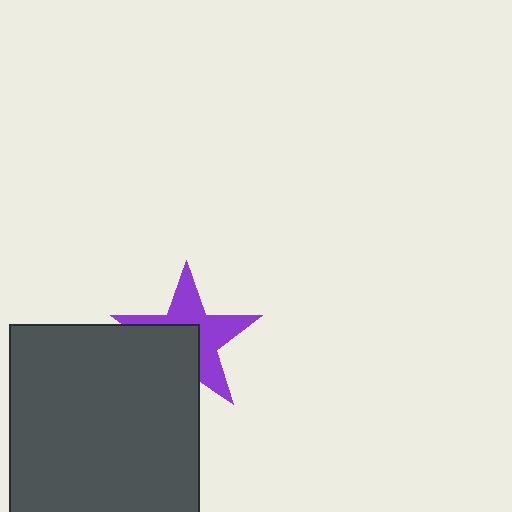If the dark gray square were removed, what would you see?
You would see the complete purple star.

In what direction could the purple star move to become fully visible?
The purple star could move toward the upper-right. That would shift it out from behind the dark gray square entirely.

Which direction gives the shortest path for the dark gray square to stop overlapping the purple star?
Moving toward the lower-left gives the shortest separation.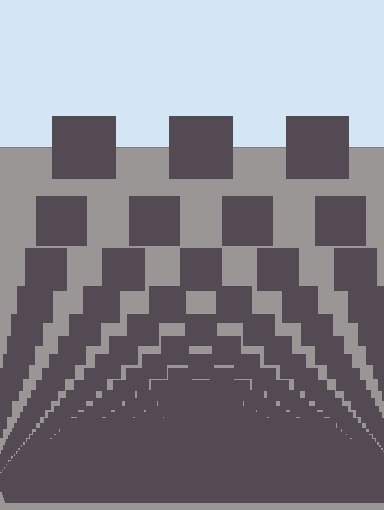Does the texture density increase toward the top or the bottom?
Density increases toward the bottom.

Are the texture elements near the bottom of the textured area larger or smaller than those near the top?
Smaller. The gradient is inverted — elements near the bottom are smaller and denser.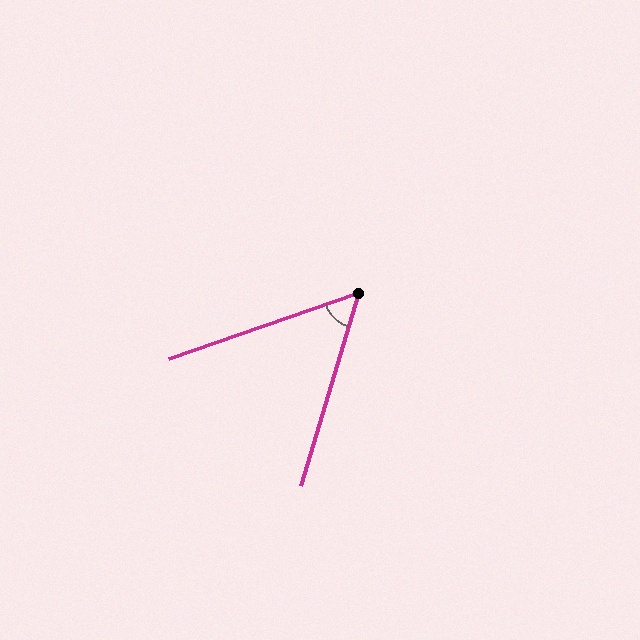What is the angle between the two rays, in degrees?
Approximately 54 degrees.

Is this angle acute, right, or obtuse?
It is acute.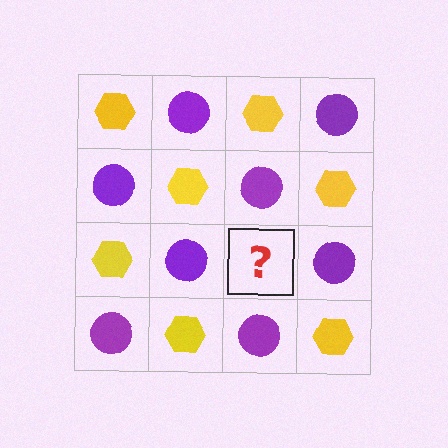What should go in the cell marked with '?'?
The missing cell should contain a yellow hexagon.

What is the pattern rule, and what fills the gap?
The rule is that it alternates yellow hexagon and purple circle in a checkerboard pattern. The gap should be filled with a yellow hexagon.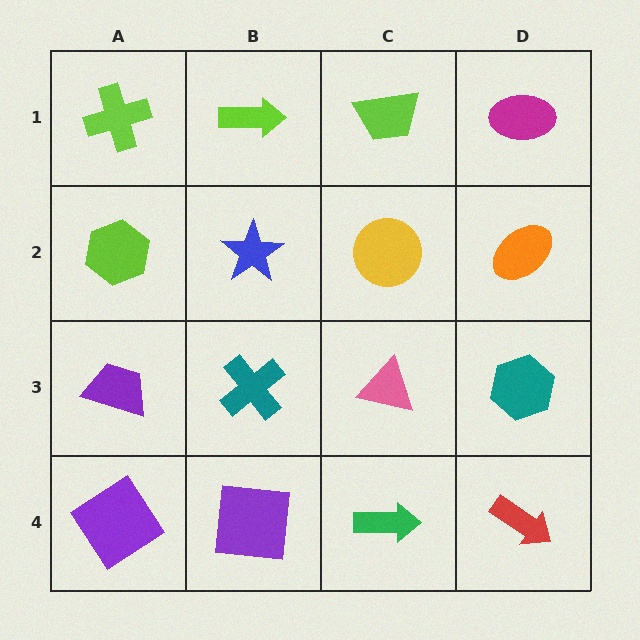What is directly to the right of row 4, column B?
A green arrow.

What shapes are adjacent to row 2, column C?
A lime trapezoid (row 1, column C), a pink triangle (row 3, column C), a blue star (row 2, column B), an orange ellipse (row 2, column D).